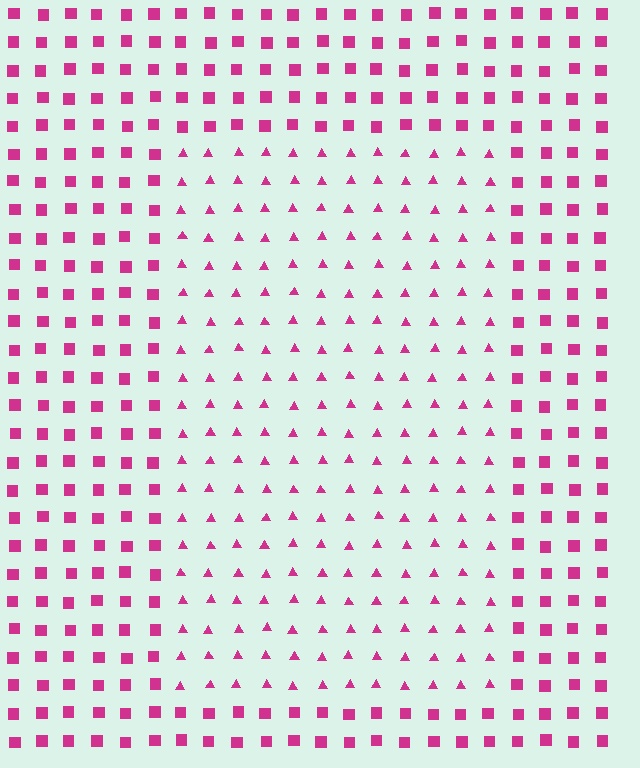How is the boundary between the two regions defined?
The boundary is defined by a change in element shape: triangles inside vs. squares outside. All elements share the same color and spacing.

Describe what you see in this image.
The image is filled with small magenta elements arranged in a uniform grid. A rectangle-shaped region contains triangles, while the surrounding area contains squares. The boundary is defined purely by the change in element shape.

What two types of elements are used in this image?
The image uses triangles inside the rectangle region and squares outside it.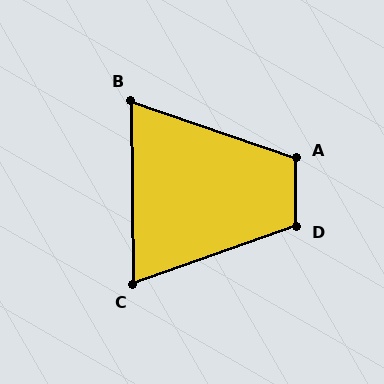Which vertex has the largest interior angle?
D, at approximately 110 degrees.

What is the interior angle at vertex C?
Approximately 71 degrees (acute).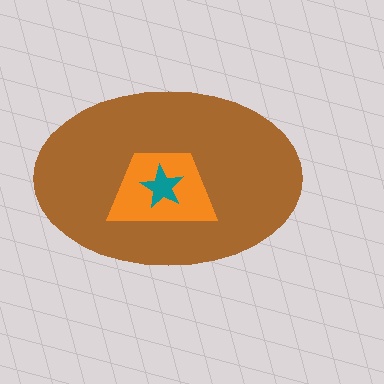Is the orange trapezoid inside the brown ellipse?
Yes.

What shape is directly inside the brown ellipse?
The orange trapezoid.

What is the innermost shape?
The teal star.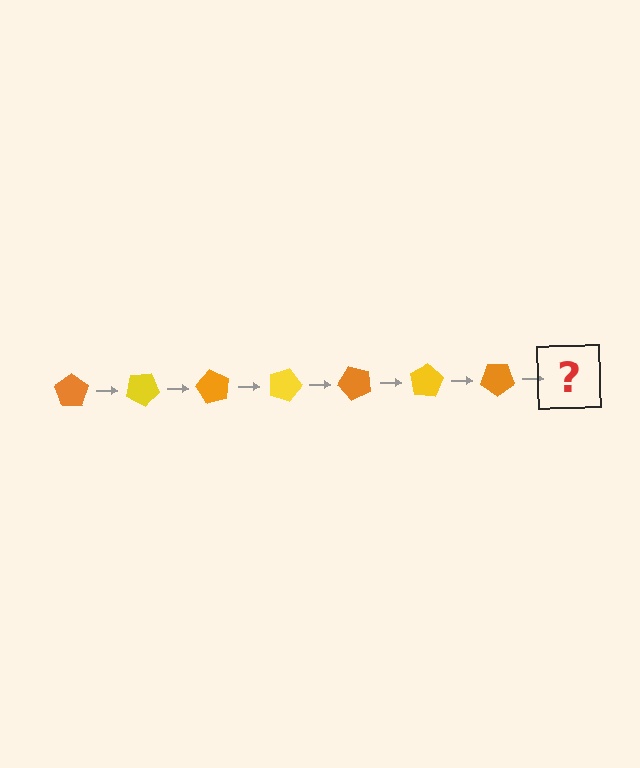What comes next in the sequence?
The next element should be a yellow pentagon, rotated 210 degrees from the start.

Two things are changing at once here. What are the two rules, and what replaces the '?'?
The two rules are that it rotates 30 degrees each step and the color cycles through orange and yellow. The '?' should be a yellow pentagon, rotated 210 degrees from the start.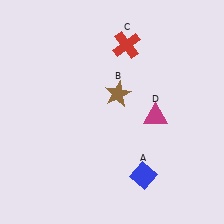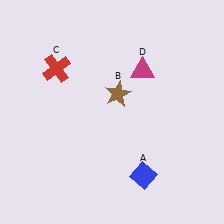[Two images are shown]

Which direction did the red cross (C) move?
The red cross (C) moved left.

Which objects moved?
The objects that moved are: the red cross (C), the magenta triangle (D).